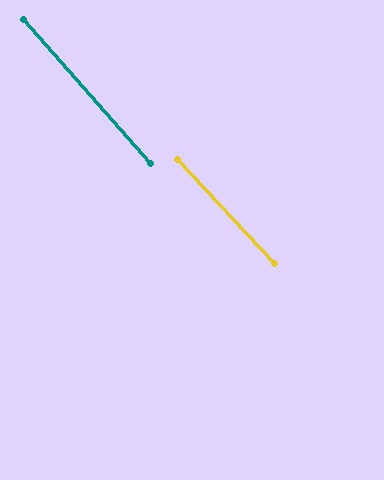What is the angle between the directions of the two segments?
Approximately 2 degrees.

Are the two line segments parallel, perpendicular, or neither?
Parallel — their directions differ by only 1.7°.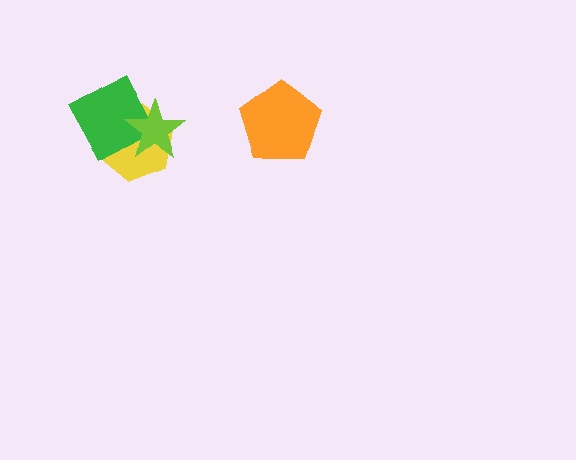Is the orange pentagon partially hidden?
No, no other shape covers it.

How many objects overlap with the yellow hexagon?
2 objects overlap with the yellow hexagon.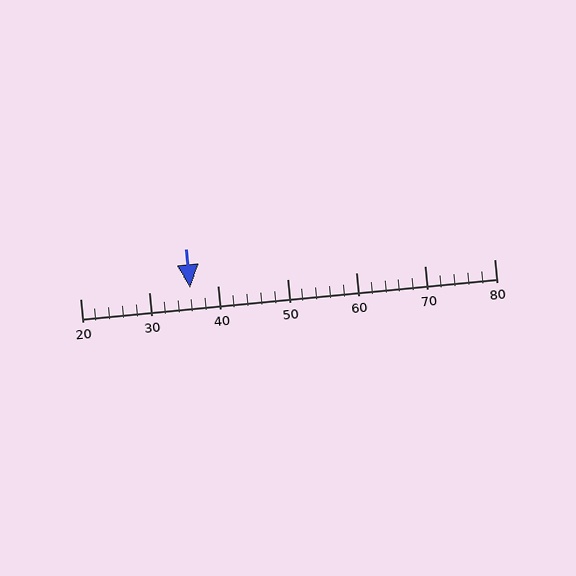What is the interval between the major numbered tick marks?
The major tick marks are spaced 10 units apart.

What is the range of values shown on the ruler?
The ruler shows values from 20 to 80.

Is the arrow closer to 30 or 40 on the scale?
The arrow is closer to 40.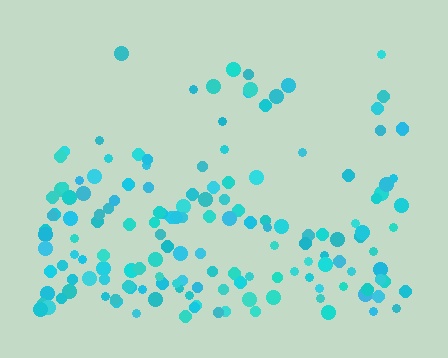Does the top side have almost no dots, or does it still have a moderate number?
Still a moderate number, just noticeably fewer than the bottom.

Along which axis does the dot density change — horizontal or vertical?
Vertical.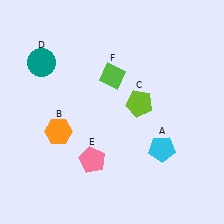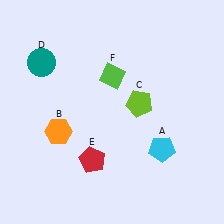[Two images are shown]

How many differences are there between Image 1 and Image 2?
There is 1 difference between the two images.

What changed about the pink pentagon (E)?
In Image 1, E is pink. In Image 2, it changed to red.